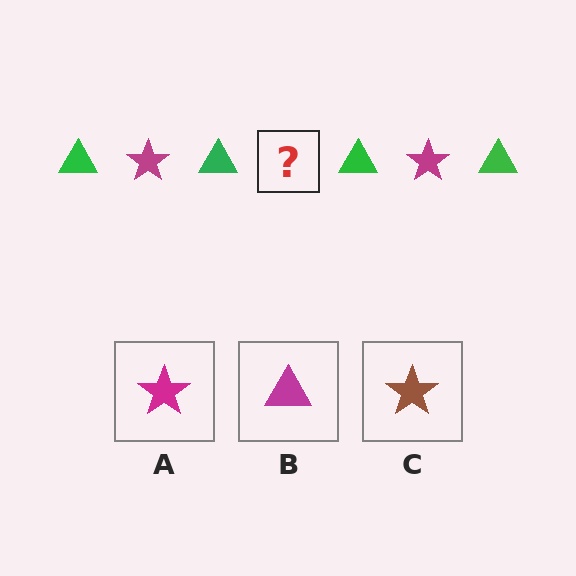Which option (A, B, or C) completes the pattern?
A.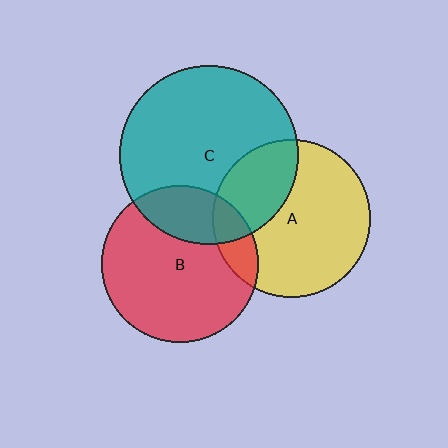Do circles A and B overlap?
Yes.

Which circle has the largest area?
Circle C (teal).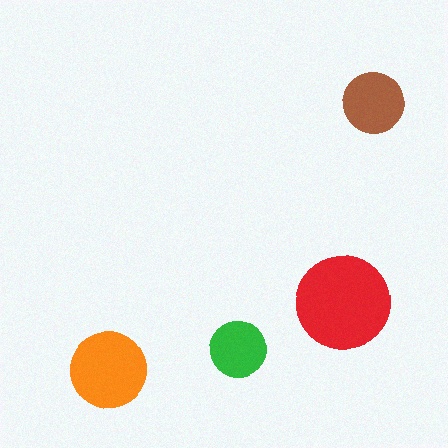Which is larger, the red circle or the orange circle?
The red one.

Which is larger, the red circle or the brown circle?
The red one.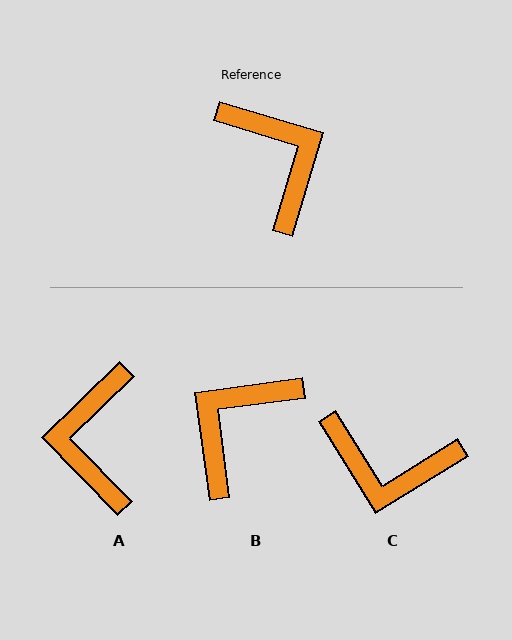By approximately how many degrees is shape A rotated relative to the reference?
Approximately 151 degrees counter-clockwise.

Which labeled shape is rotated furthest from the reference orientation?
A, about 151 degrees away.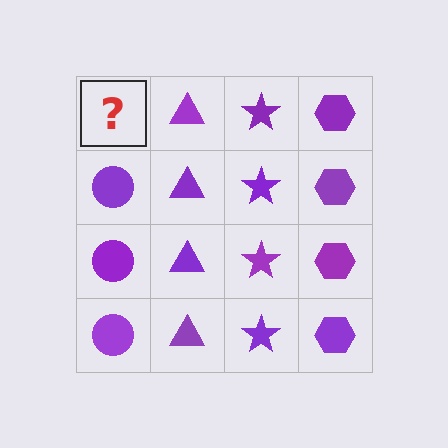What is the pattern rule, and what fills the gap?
The rule is that each column has a consistent shape. The gap should be filled with a purple circle.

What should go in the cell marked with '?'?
The missing cell should contain a purple circle.